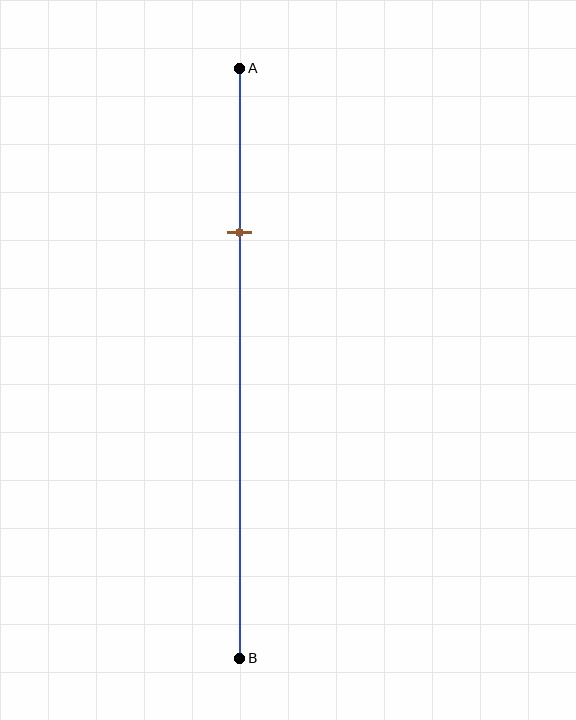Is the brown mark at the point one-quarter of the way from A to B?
Yes, the mark is approximately at the one-quarter point.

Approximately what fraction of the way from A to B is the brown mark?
The brown mark is approximately 30% of the way from A to B.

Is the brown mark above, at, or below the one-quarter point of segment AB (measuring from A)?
The brown mark is approximately at the one-quarter point of segment AB.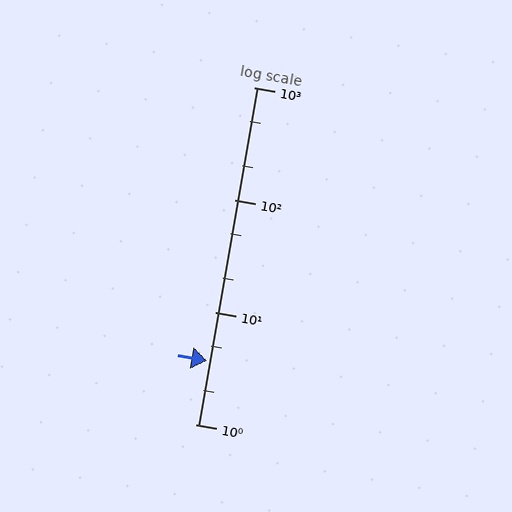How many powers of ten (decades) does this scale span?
The scale spans 3 decades, from 1 to 1000.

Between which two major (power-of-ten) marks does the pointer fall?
The pointer is between 1 and 10.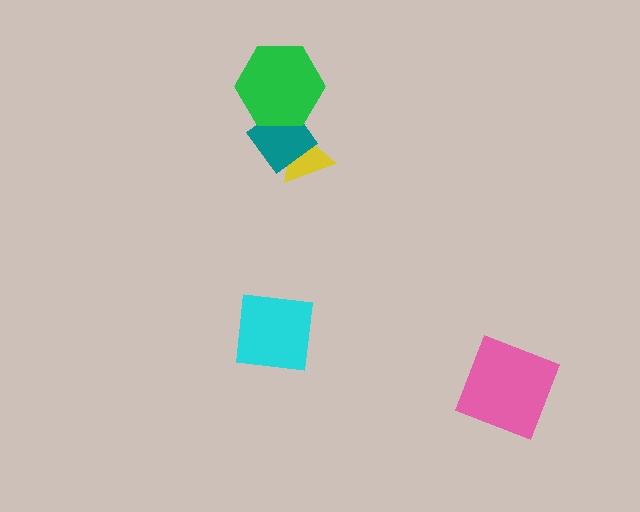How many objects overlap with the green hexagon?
1 object overlaps with the green hexagon.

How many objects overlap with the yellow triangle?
1 object overlaps with the yellow triangle.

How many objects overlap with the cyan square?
0 objects overlap with the cyan square.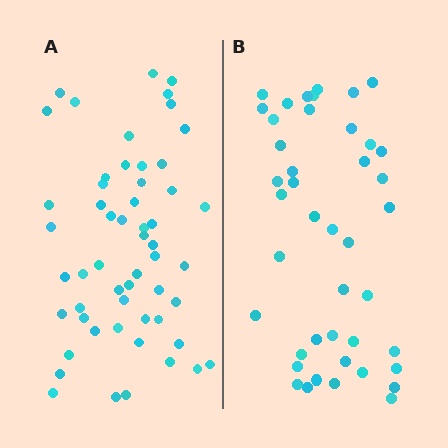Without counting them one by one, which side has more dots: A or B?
Region A (the left region) has more dots.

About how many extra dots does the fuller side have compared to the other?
Region A has roughly 12 or so more dots than region B.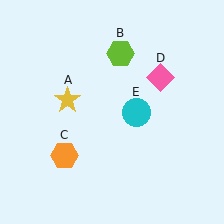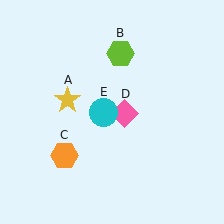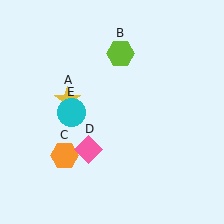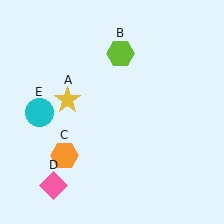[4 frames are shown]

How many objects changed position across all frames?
2 objects changed position: pink diamond (object D), cyan circle (object E).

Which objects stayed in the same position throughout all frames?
Yellow star (object A) and lime hexagon (object B) and orange hexagon (object C) remained stationary.